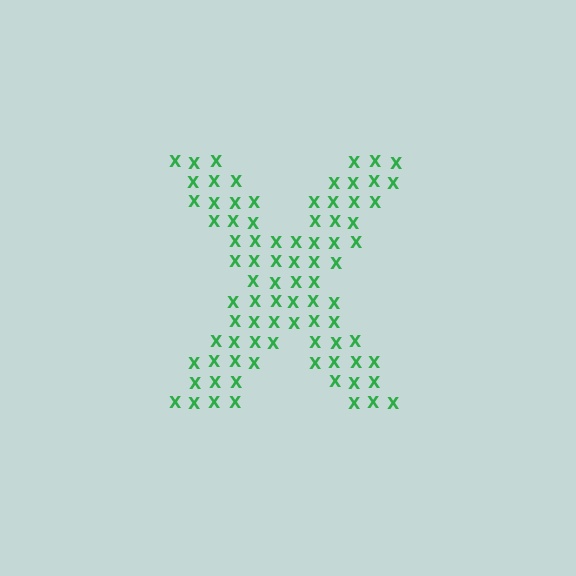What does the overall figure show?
The overall figure shows the letter X.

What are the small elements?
The small elements are letter X's.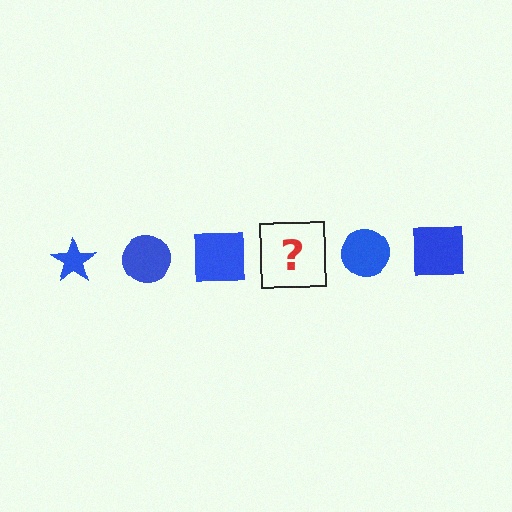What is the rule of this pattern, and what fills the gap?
The rule is that the pattern cycles through star, circle, square shapes in blue. The gap should be filled with a blue star.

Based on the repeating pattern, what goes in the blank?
The blank should be a blue star.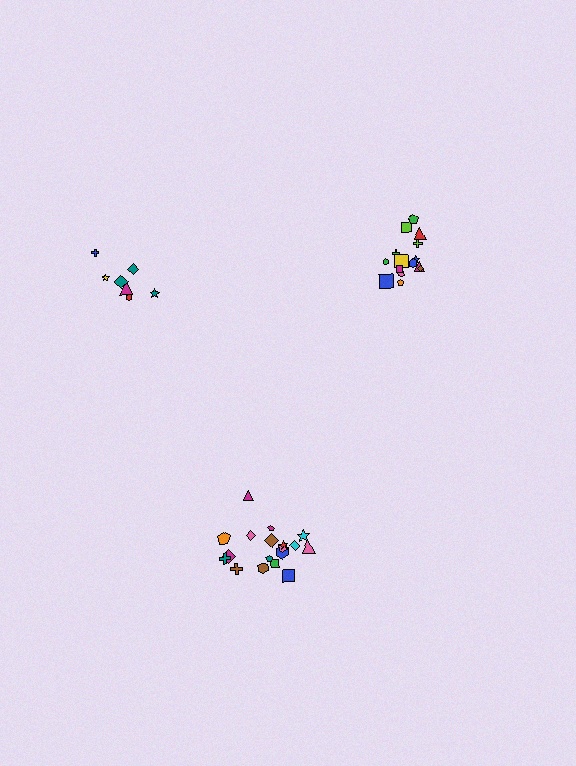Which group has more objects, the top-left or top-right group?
The top-right group.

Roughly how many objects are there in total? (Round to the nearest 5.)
Roughly 40 objects in total.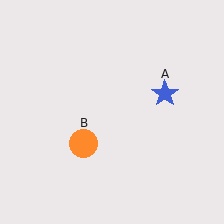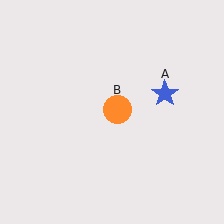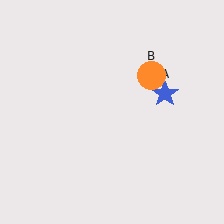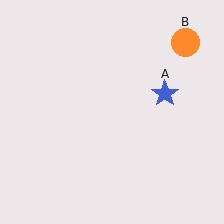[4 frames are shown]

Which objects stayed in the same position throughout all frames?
Blue star (object A) remained stationary.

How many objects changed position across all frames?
1 object changed position: orange circle (object B).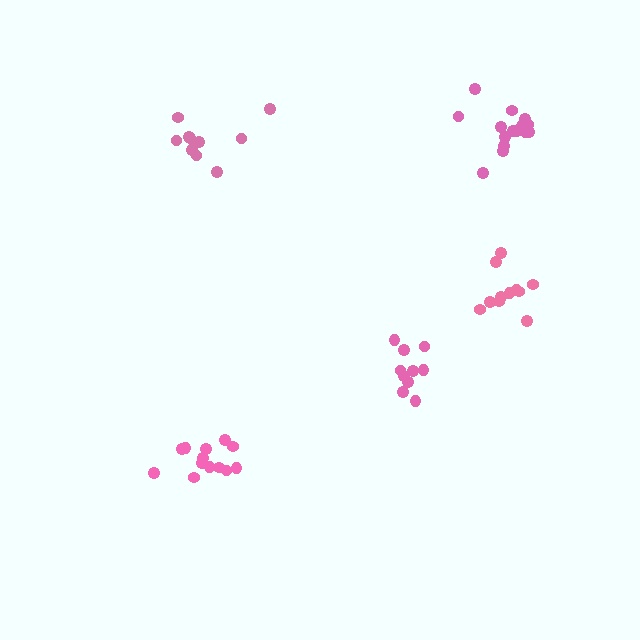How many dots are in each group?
Group 1: 13 dots, Group 2: 10 dots, Group 3: 11 dots, Group 4: 11 dots, Group 5: 15 dots (60 total).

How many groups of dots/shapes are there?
There are 5 groups.